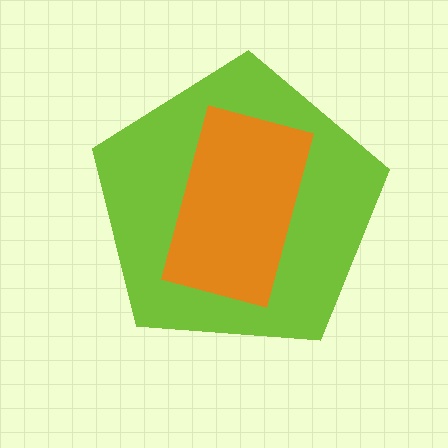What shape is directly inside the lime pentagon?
The orange rectangle.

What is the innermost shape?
The orange rectangle.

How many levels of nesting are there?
2.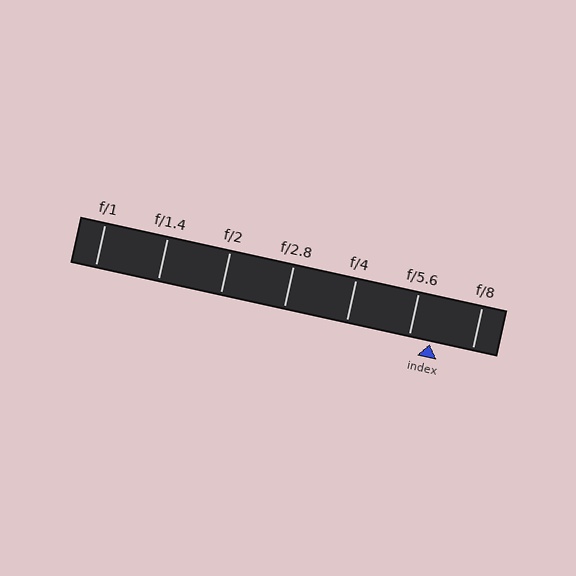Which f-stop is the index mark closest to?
The index mark is closest to f/5.6.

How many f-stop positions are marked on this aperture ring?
There are 7 f-stop positions marked.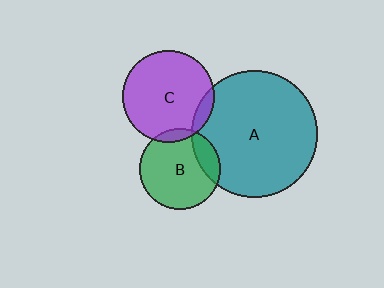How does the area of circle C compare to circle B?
Approximately 1.3 times.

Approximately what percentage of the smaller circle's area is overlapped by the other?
Approximately 10%.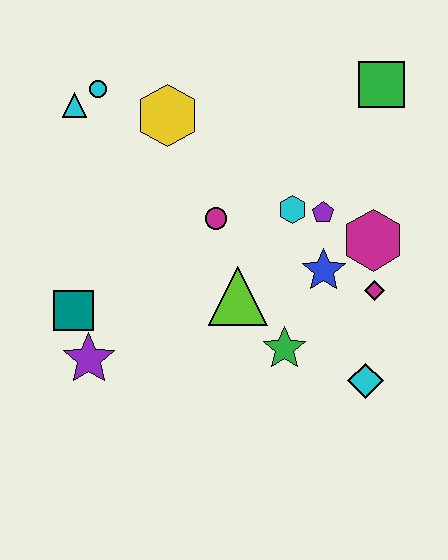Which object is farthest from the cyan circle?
The cyan diamond is farthest from the cyan circle.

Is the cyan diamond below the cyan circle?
Yes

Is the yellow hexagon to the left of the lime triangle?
Yes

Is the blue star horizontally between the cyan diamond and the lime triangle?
Yes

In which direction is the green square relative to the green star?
The green square is above the green star.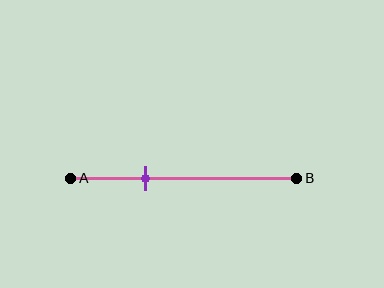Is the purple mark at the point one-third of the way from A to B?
Yes, the mark is approximately at the one-third point.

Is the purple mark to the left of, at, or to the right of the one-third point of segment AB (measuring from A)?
The purple mark is approximately at the one-third point of segment AB.